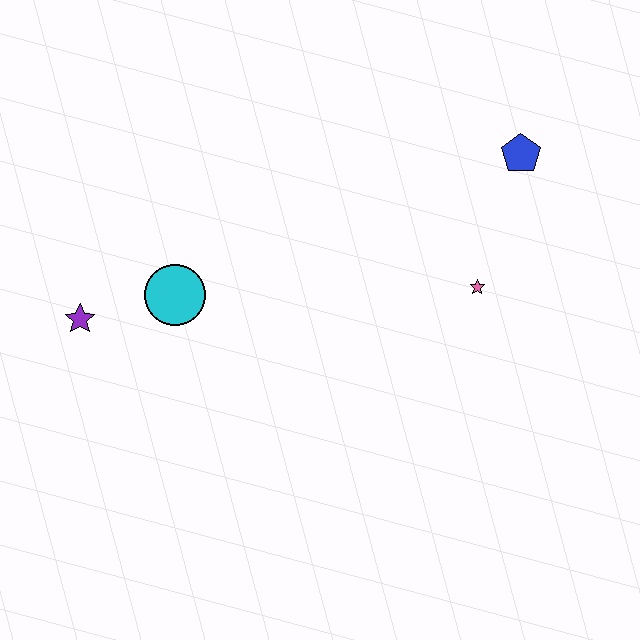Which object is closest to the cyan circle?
The purple star is closest to the cyan circle.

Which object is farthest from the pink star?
The purple star is farthest from the pink star.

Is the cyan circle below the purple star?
No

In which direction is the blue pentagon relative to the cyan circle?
The blue pentagon is to the right of the cyan circle.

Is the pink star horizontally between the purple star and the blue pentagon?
Yes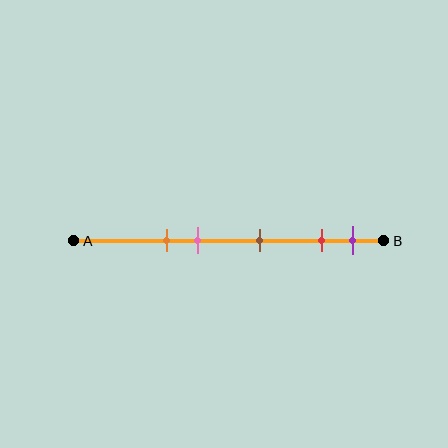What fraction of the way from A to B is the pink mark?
The pink mark is approximately 40% (0.4) of the way from A to B.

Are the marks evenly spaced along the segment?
No, the marks are not evenly spaced.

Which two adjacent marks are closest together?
The red and purple marks are the closest adjacent pair.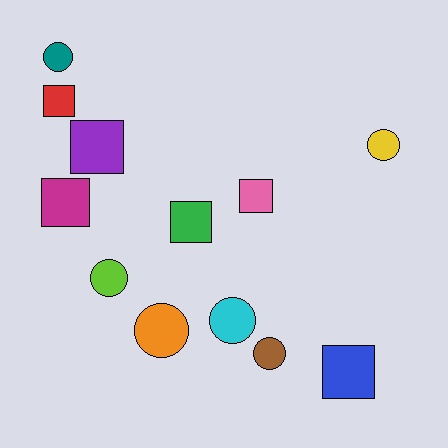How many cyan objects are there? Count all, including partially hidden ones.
There is 1 cyan object.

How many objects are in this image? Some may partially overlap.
There are 12 objects.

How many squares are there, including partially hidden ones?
There are 6 squares.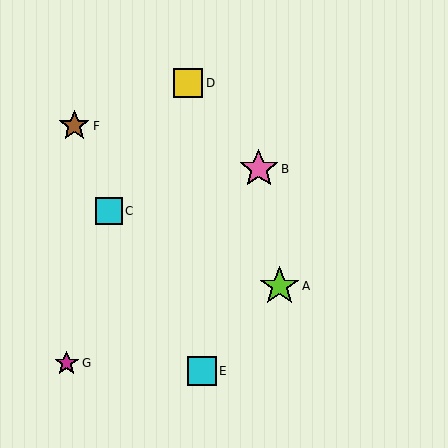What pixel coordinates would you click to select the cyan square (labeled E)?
Click at (202, 371) to select the cyan square E.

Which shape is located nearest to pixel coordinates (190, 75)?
The yellow square (labeled D) at (188, 83) is nearest to that location.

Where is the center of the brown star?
The center of the brown star is at (74, 126).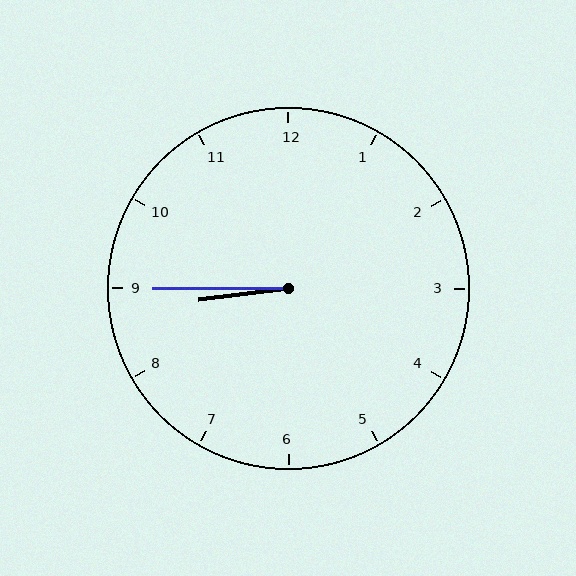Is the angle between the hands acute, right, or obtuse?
It is acute.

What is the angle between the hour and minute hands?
Approximately 8 degrees.